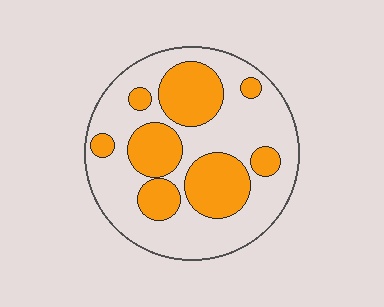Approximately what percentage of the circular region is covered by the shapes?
Approximately 35%.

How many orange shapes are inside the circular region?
8.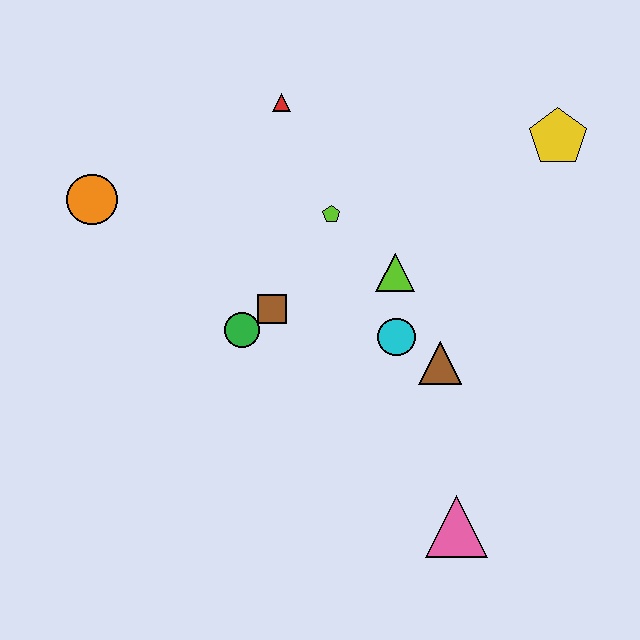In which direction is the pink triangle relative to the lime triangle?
The pink triangle is below the lime triangle.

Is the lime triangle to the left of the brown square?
No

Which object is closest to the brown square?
The green circle is closest to the brown square.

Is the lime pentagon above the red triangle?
No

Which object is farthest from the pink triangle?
The orange circle is farthest from the pink triangle.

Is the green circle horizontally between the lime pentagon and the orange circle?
Yes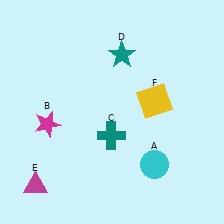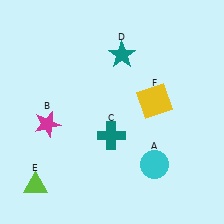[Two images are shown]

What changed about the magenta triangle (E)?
In Image 1, E is magenta. In Image 2, it changed to lime.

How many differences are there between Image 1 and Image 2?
There is 1 difference between the two images.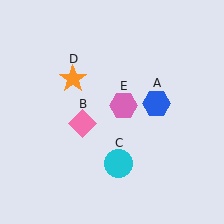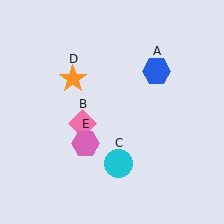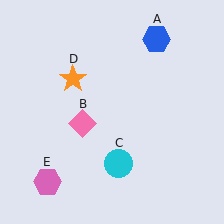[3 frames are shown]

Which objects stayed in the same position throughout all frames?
Pink diamond (object B) and cyan circle (object C) and orange star (object D) remained stationary.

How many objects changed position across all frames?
2 objects changed position: blue hexagon (object A), pink hexagon (object E).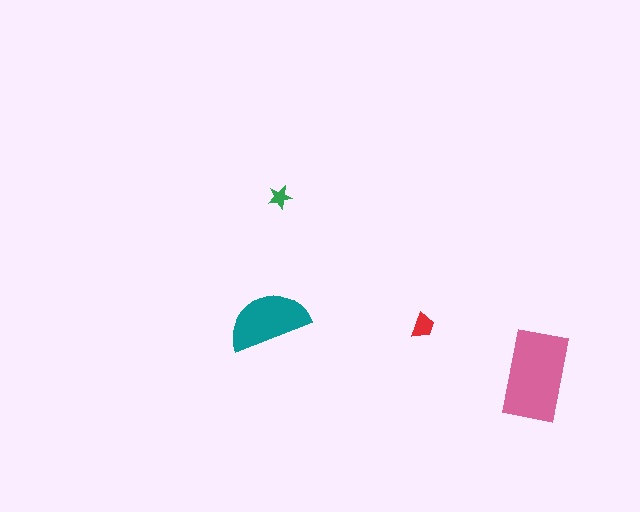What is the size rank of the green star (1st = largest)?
4th.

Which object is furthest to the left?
The teal semicircle is leftmost.